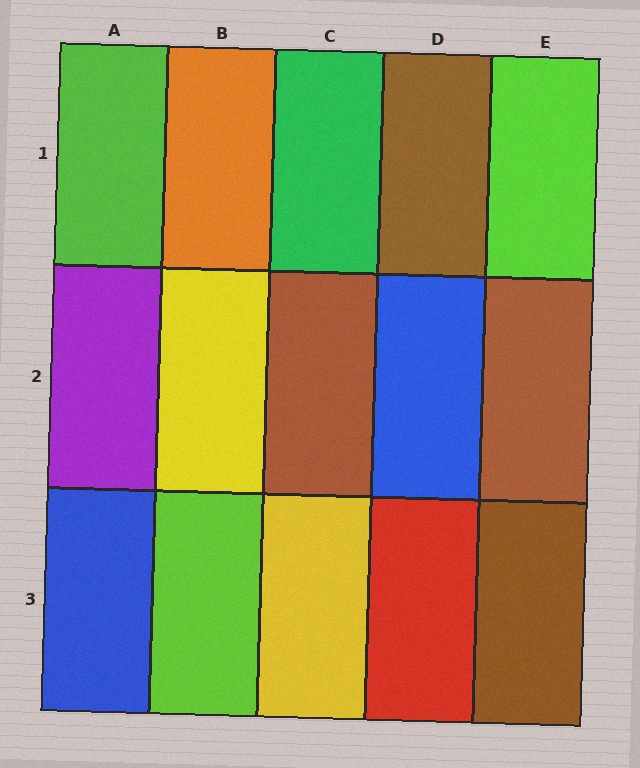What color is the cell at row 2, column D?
Blue.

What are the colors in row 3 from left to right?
Blue, lime, yellow, red, brown.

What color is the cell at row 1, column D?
Brown.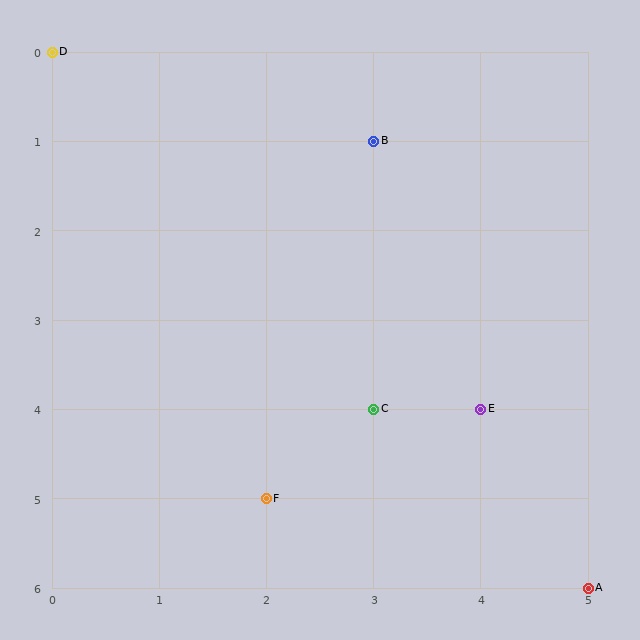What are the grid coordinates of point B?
Point B is at grid coordinates (3, 1).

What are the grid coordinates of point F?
Point F is at grid coordinates (2, 5).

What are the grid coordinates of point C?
Point C is at grid coordinates (3, 4).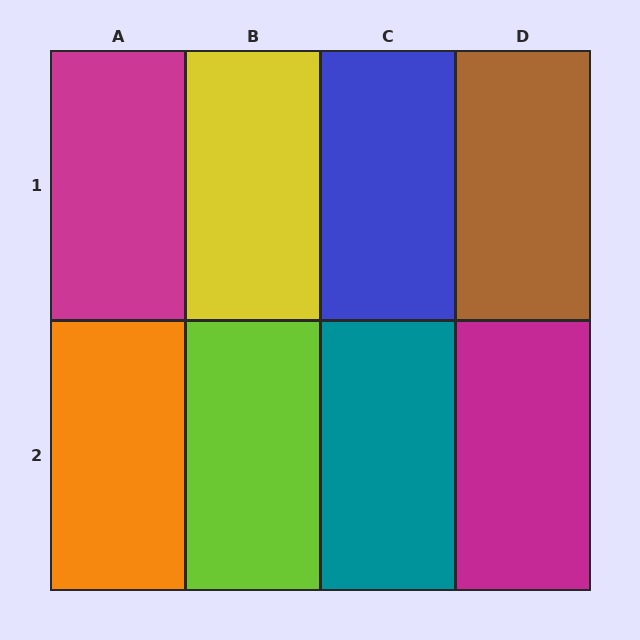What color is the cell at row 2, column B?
Lime.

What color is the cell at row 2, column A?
Orange.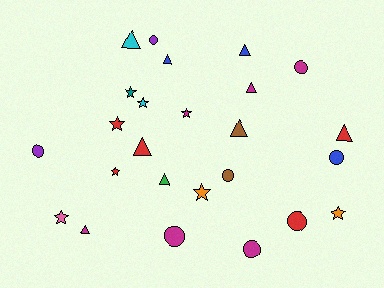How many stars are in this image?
There are 8 stars.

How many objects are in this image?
There are 25 objects.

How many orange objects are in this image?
There are 2 orange objects.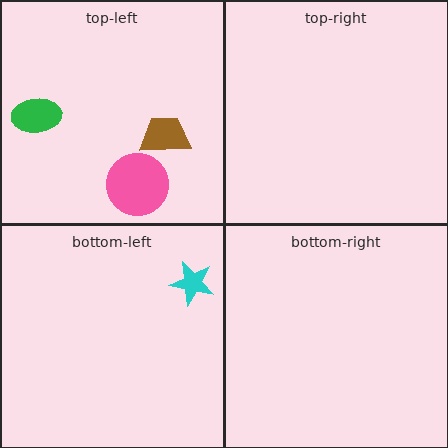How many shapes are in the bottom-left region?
1.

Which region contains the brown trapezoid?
The top-left region.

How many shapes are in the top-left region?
3.